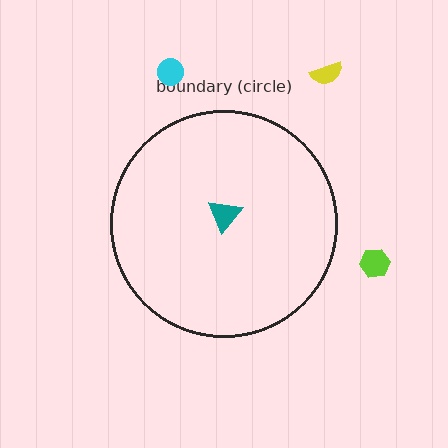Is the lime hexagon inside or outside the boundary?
Outside.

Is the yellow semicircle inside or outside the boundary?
Outside.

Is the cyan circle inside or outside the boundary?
Outside.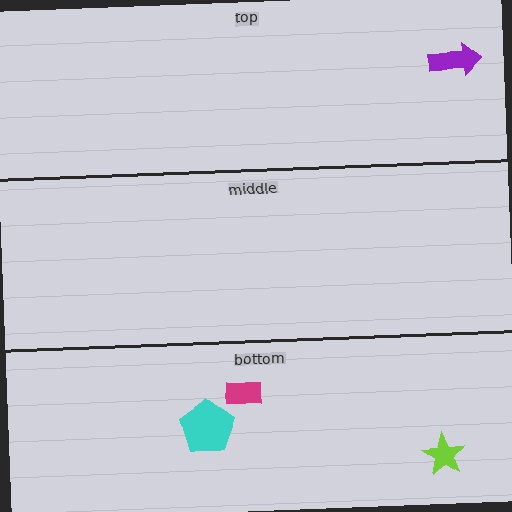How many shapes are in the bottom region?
3.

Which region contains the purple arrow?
The top region.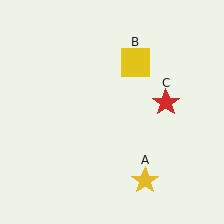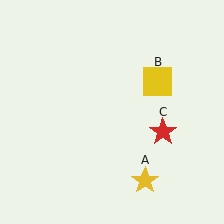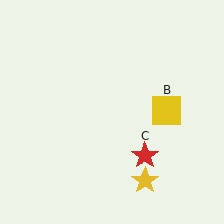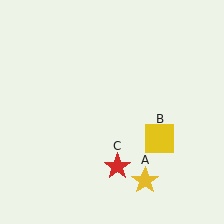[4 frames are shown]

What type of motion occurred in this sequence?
The yellow square (object B), red star (object C) rotated clockwise around the center of the scene.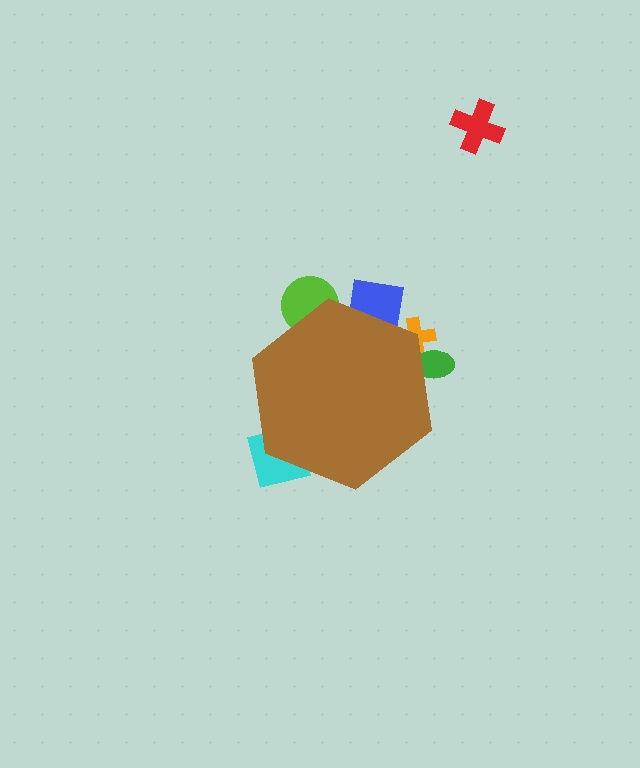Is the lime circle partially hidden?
Yes, the lime circle is partially hidden behind the brown hexagon.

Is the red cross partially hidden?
No, the red cross is fully visible.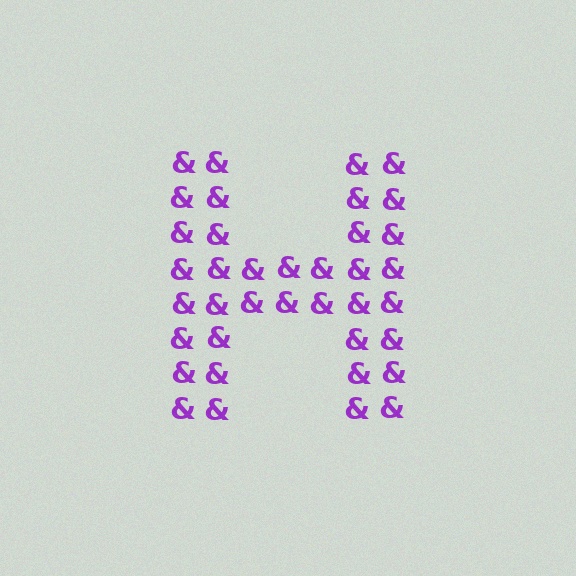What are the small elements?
The small elements are ampersands.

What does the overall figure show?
The overall figure shows the letter H.